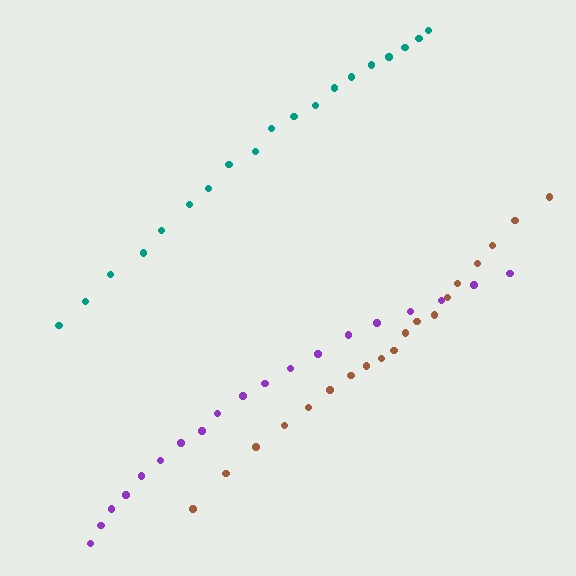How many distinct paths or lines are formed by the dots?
There are 3 distinct paths.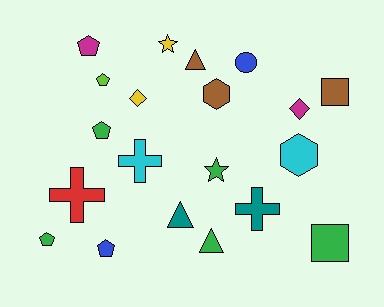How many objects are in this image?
There are 20 objects.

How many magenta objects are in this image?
There are 2 magenta objects.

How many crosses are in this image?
There are 3 crosses.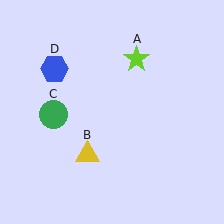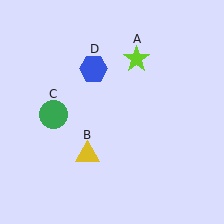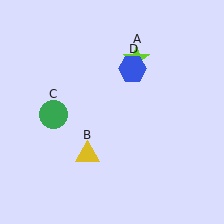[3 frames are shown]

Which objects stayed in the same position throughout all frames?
Lime star (object A) and yellow triangle (object B) and green circle (object C) remained stationary.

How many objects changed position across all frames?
1 object changed position: blue hexagon (object D).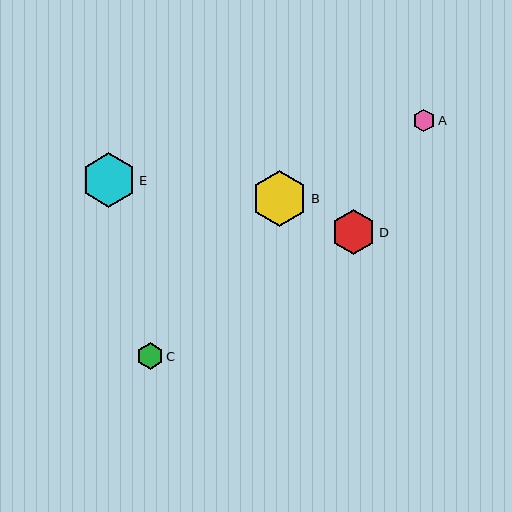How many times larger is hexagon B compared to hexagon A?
Hexagon B is approximately 2.5 times the size of hexagon A.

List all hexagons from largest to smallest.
From largest to smallest: B, E, D, C, A.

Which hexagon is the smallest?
Hexagon A is the smallest with a size of approximately 22 pixels.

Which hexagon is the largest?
Hexagon B is the largest with a size of approximately 56 pixels.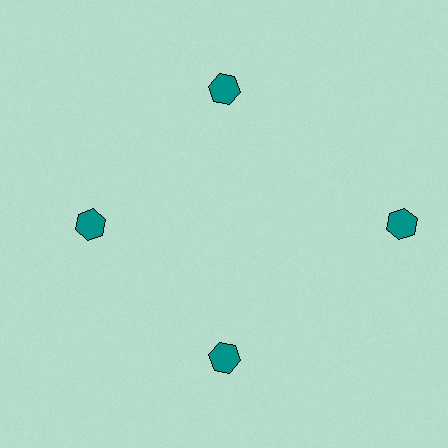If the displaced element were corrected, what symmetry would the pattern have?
It would have 4-fold rotational symmetry — the pattern would map onto itself every 90 degrees.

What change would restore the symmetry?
The symmetry would be restored by moving it inward, back onto the ring so that all 4 hexagons sit at equal angles and equal distance from the center.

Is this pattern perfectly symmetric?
No. The 4 teal hexagons are arranged in a ring, but one element near the 3 o'clock position is pushed outward from the center, breaking the 4-fold rotational symmetry.